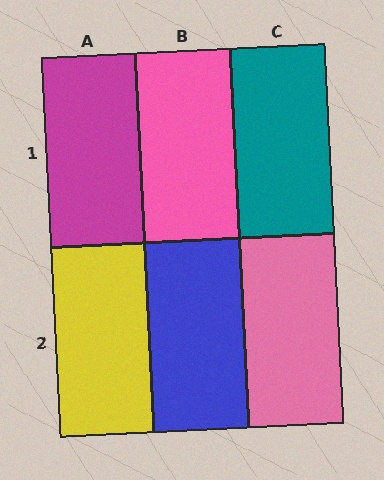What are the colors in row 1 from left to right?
Magenta, pink, teal.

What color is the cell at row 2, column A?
Yellow.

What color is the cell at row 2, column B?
Blue.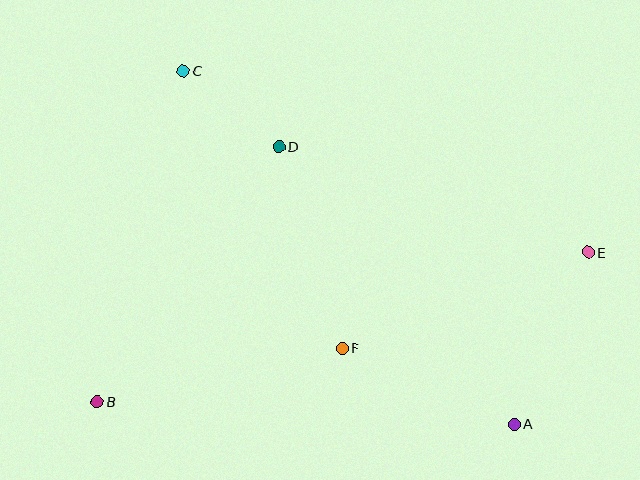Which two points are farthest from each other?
Points B and E are farthest from each other.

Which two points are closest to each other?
Points C and D are closest to each other.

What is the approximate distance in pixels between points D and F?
The distance between D and F is approximately 211 pixels.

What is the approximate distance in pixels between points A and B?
The distance between A and B is approximately 417 pixels.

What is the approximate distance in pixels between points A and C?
The distance between A and C is approximately 484 pixels.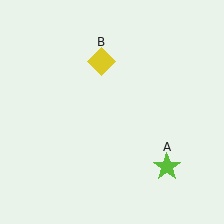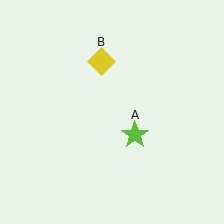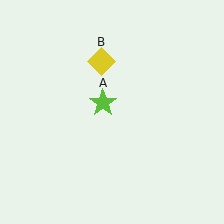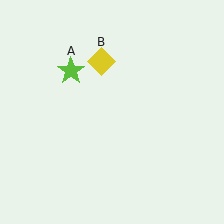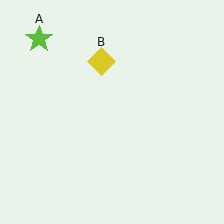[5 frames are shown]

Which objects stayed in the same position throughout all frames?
Yellow diamond (object B) remained stationary.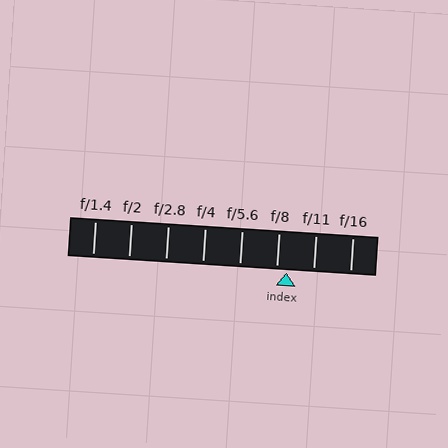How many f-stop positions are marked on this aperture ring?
There are 8 f-stop positions marked.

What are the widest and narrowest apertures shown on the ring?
The widest aperture shown is f/1.4 and the narrowest is f/16.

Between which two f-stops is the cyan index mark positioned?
The index mark is between f/8 and f/11.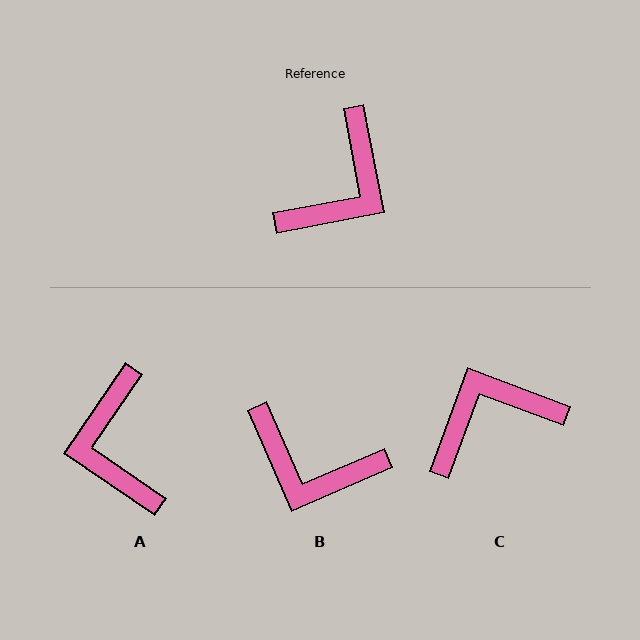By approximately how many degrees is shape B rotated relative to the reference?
Approximately 77 degrees clockwise.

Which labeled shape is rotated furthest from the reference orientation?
C, about 149 degrees away.